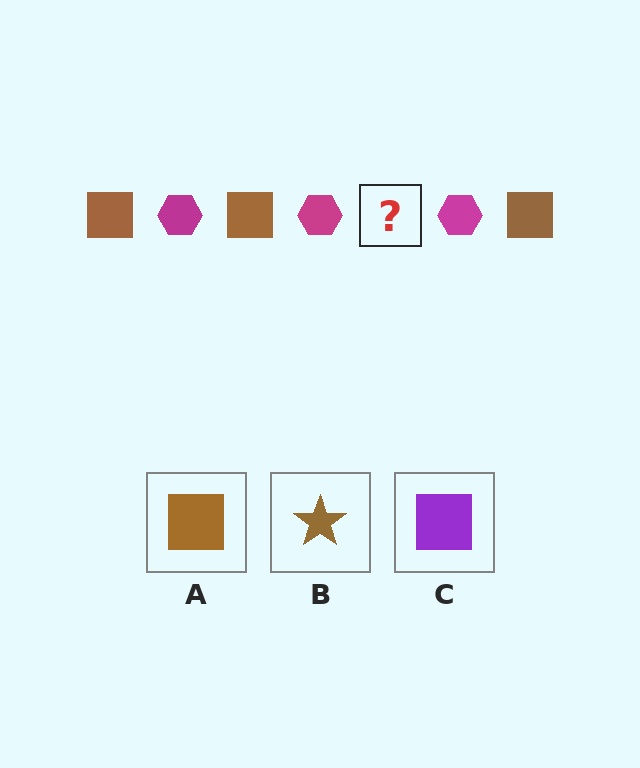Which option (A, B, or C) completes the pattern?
A.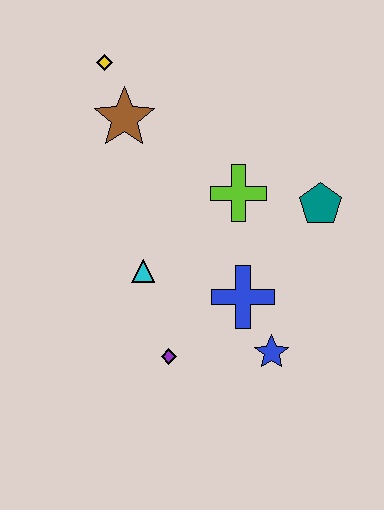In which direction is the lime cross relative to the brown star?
The lime cross is to the right of the brown star.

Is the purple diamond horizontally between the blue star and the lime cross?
No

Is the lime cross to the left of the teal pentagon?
Yes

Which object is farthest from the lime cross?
The yellow diamond is farthest from the lime cross.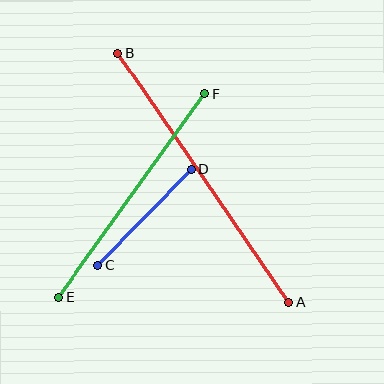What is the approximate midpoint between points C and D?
The midpoint is at approximately (145, 217) pixels.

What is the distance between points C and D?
The distance is approximately 134 pixels.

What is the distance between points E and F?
The distance is approximately 249 pixels.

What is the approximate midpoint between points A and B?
The midpoint is at approximately (204, 178) pixels.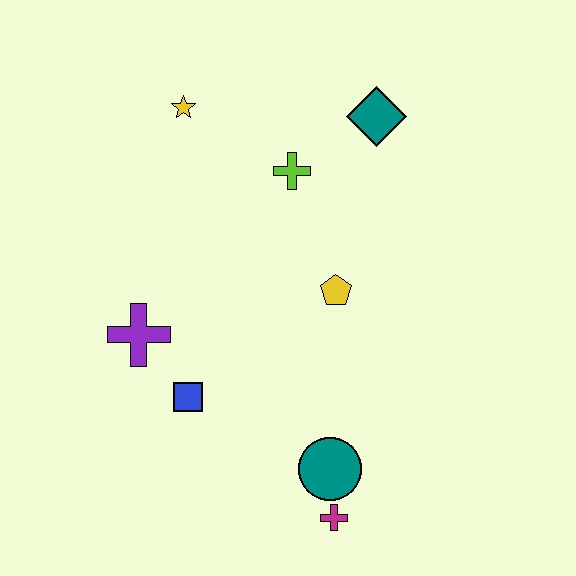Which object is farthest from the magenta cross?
The yellow star is farthest from the magenta cross.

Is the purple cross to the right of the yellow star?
No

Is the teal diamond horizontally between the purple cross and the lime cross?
No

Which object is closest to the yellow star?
The lime cross is closest to the yellow star.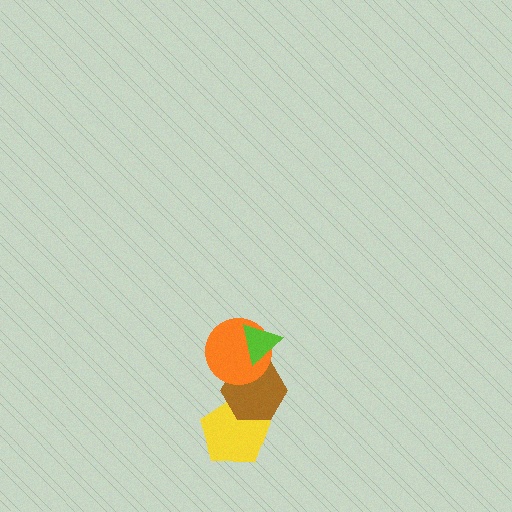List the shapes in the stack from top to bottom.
From top to bottom: the lime triangle, the orange circle, the brown hexagon, the yellow pentagon.